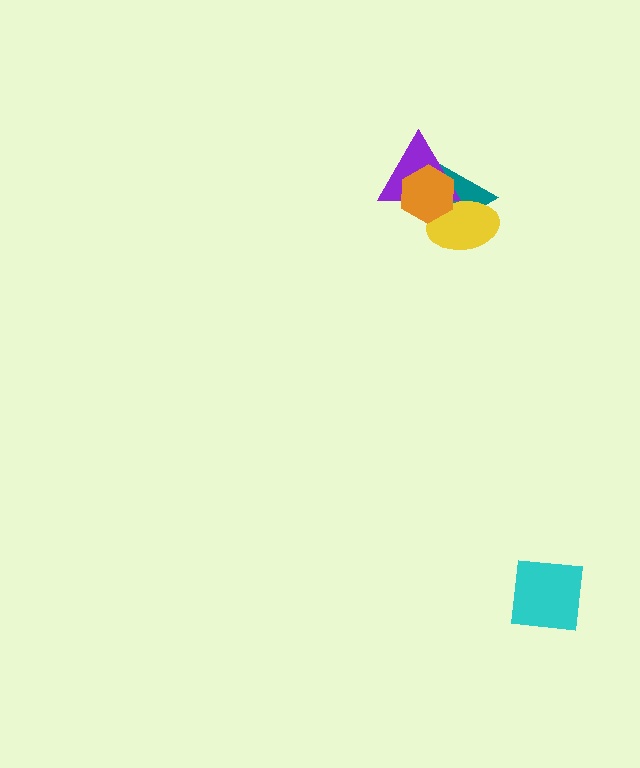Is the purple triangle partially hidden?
Yes, it is partially covered by another shape.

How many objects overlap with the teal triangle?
3 objects overlap with the teal triangle.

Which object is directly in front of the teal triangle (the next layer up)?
The yellow ellipse is directly in front of the teal triangle.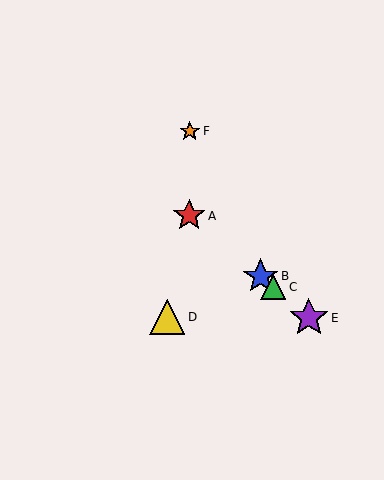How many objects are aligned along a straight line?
4 objects (A, B, C, E) are aligned along a straight line.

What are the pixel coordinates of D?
Object D is at (167, 317).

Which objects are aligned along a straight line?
Objects A, B, C, E are aligned along a straight line.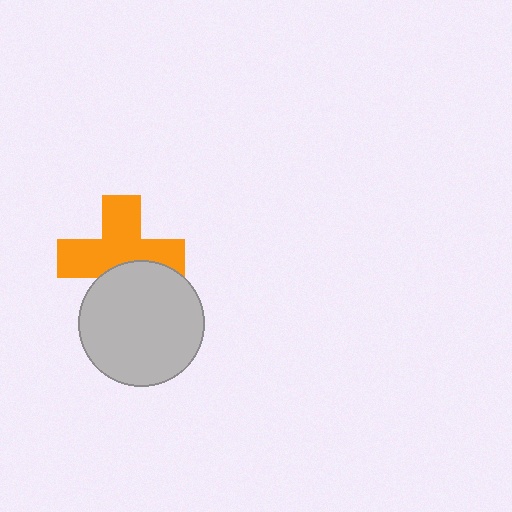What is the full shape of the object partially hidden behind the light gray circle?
The partially hidden object is an orange cross.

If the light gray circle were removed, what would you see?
You would see the complete orange cross.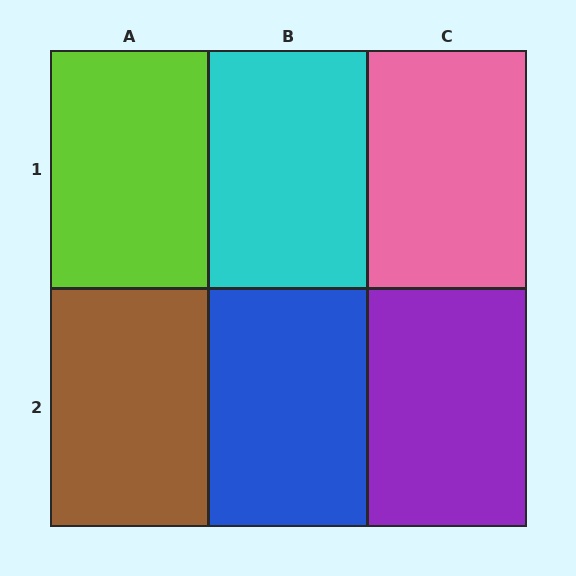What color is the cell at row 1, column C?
Pink.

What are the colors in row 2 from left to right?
Brown, blue, purple.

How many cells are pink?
1 cell is pink.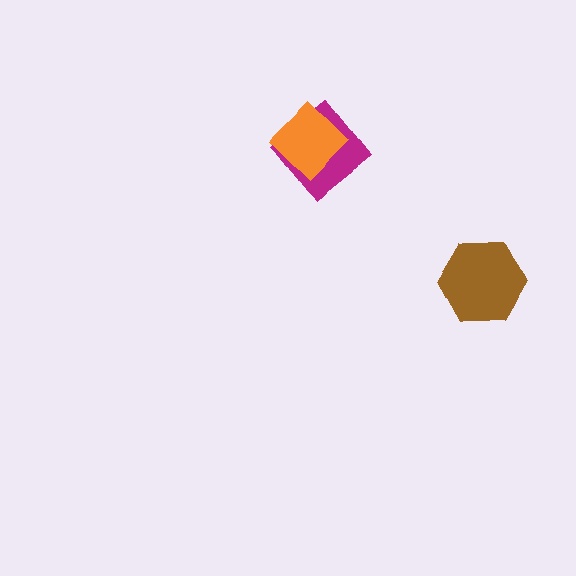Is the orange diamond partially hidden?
No, no other shape covers it.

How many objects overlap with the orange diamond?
1 object overlaps with the orange diamond.